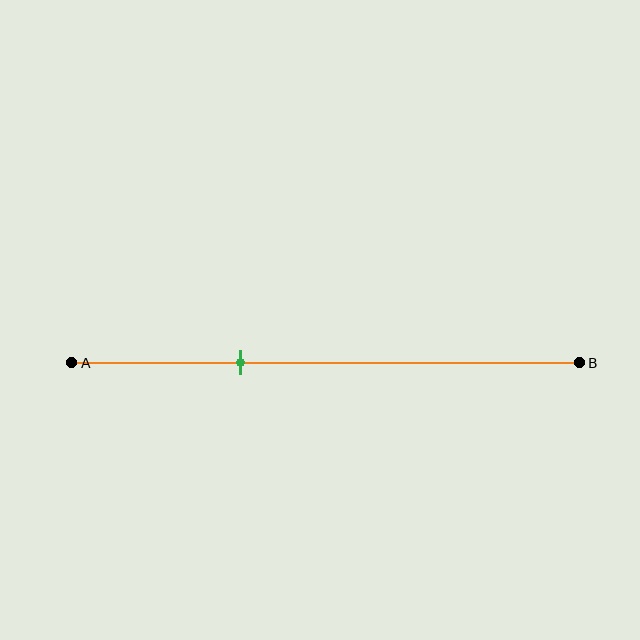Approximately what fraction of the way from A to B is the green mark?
The green mark is approximately 35% of the way from A to B.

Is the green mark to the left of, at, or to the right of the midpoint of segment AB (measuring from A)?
The green mark is to the left of the midpoint of segment AB.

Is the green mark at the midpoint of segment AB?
No, the mark is at about 35% from A, not at the 50% midpoint.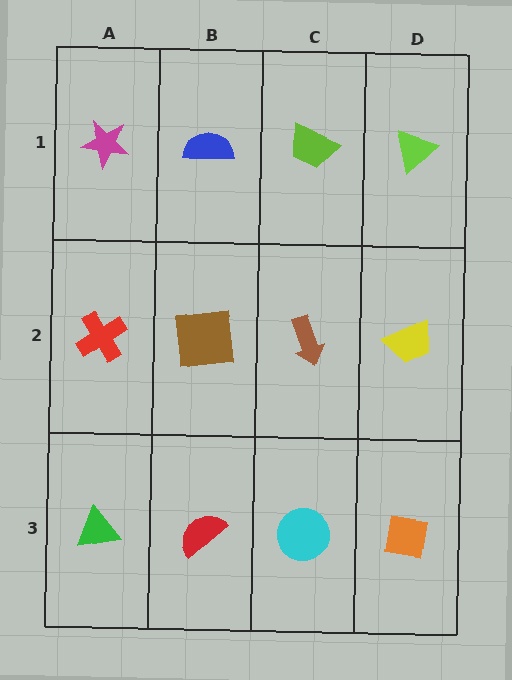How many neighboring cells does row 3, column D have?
2.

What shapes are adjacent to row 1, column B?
A brown square (row 2, column B), a magenta star (row 1, column A), a lime trapezoid (row 1, column C).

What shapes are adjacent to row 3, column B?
A brown square (row 2, column B), a green triangle (row 3, column A), a cyan circle (row 3, column C).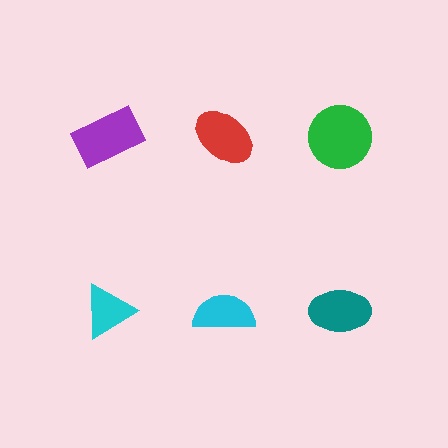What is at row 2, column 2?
A cyan semicircle.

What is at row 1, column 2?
A red ellipse.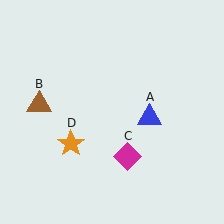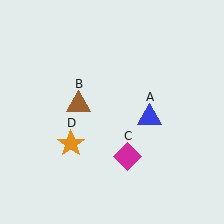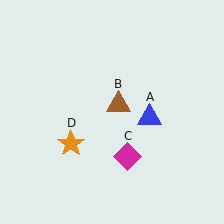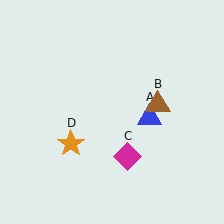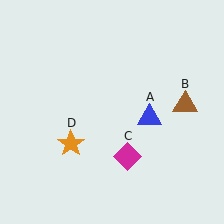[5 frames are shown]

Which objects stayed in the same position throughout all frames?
Blue triangle (object A) and magenta diamond (object C) and orange star (object D) remained stationary.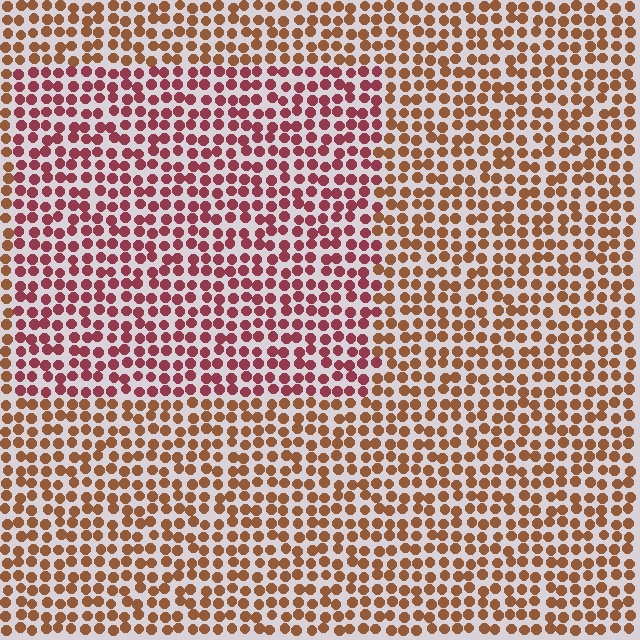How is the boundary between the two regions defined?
The boundary is defined purely by a slight shift in hue (about 35 degrees). Spacing, size, and orientation are identical on both sides.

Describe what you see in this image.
The image is filled with small brown elements in a uniform arrangement. A rectangle-shaped region is visible where the elements are tinted to a slightly different hue, forming a subtle color boundary.